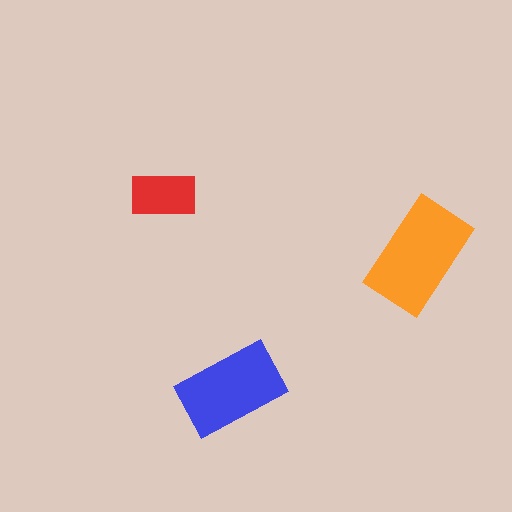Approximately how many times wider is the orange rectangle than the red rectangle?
About 1.5 times wider.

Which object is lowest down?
The blue rectangle is bottommost.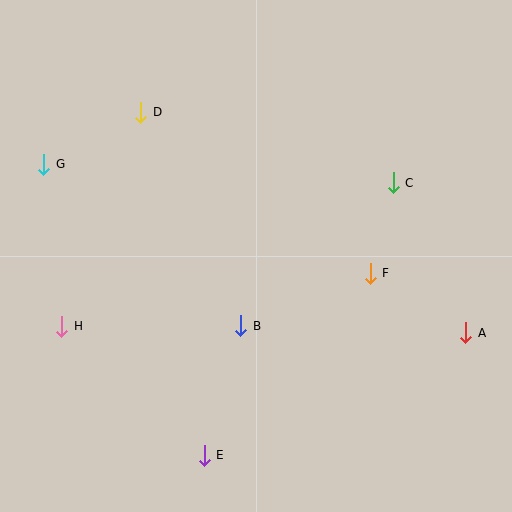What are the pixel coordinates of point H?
Point H is at (62, 326).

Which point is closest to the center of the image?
Point B at (241, 326) is closest to the center.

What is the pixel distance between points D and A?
The distance between D and A is 393 pixels.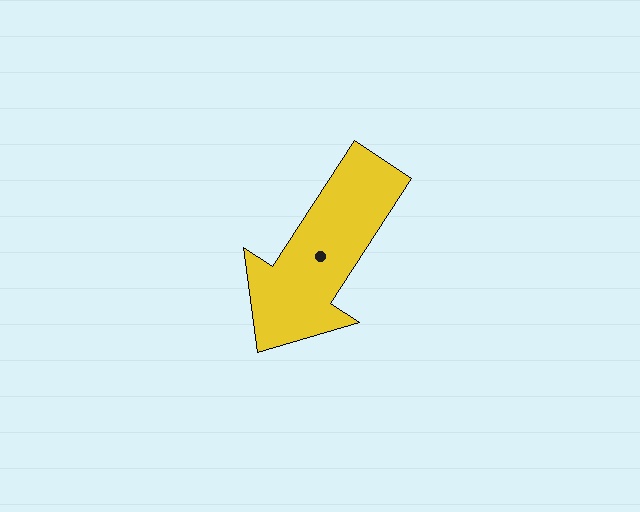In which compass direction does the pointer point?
Southwest.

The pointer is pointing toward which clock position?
Roughly 7 o'clock.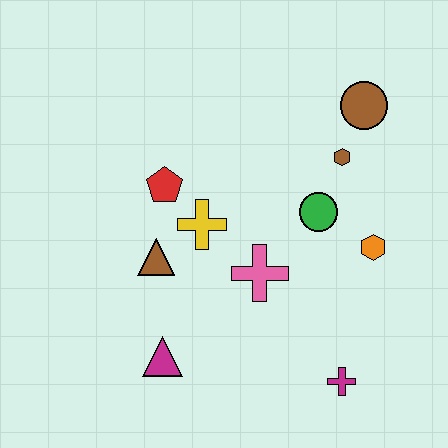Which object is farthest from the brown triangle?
The brown circle is farthest from the brown triangle.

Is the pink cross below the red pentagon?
Yes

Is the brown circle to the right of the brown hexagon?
Yes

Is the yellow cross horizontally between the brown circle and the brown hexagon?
No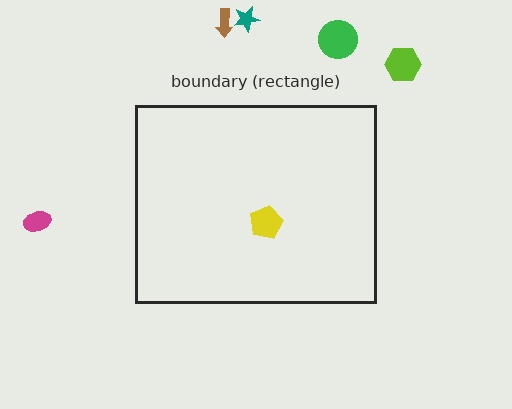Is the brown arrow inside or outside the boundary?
Outside.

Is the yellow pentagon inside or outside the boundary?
Inside.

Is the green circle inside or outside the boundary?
Outside.